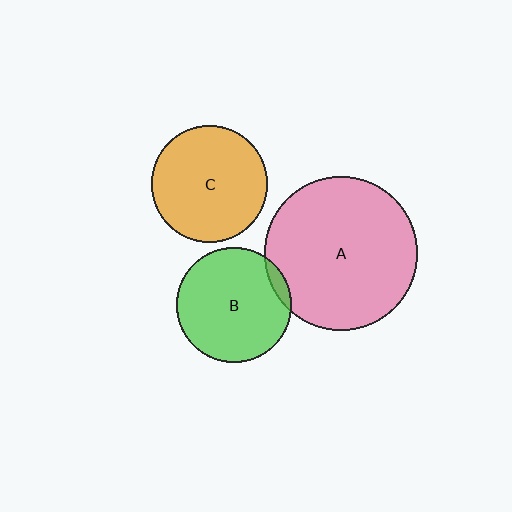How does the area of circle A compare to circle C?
Approximately 1.7 times.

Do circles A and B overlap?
Yes.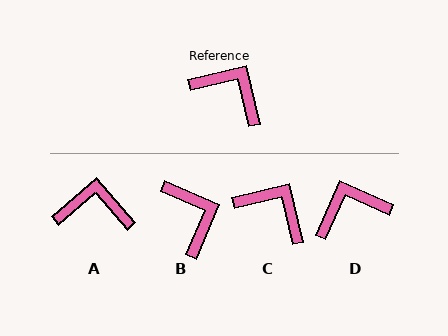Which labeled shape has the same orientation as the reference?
C.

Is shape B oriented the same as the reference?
No, it is off by about 37 degrees.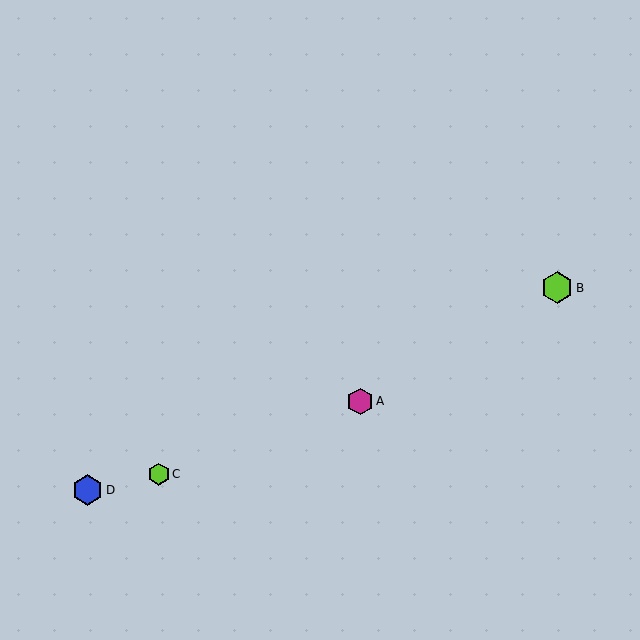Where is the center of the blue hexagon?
The center of the blue hexagon is at (88, 490).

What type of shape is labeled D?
Shape D is a blue hexagon.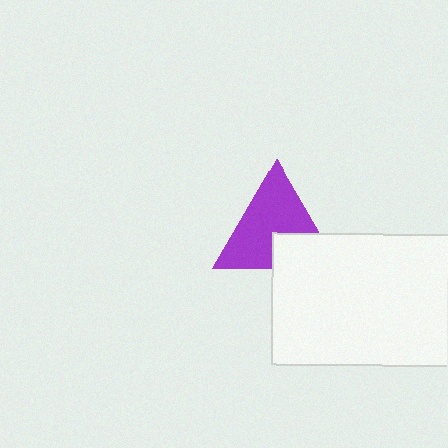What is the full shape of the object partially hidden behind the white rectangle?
The partially hidden object is a purple triangle.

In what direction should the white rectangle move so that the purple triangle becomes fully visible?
The white rectangle should move down. That is the shortest direction to clear the overlap and leave the purple triangle fully visible.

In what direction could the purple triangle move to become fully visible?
The purple triangle could move up. That would shift it out from behind the white rectangle entirely.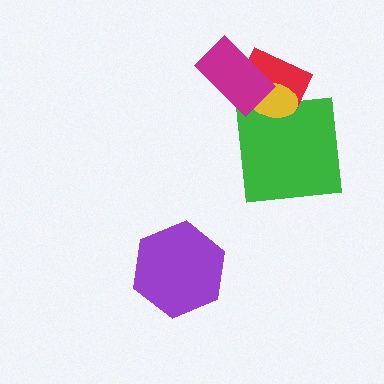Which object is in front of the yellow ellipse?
The magenta rectangle is in front of the yellow ellipse.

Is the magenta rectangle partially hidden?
No, no other shape covers it.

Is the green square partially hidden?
Yes, it is partially covered by another shape.